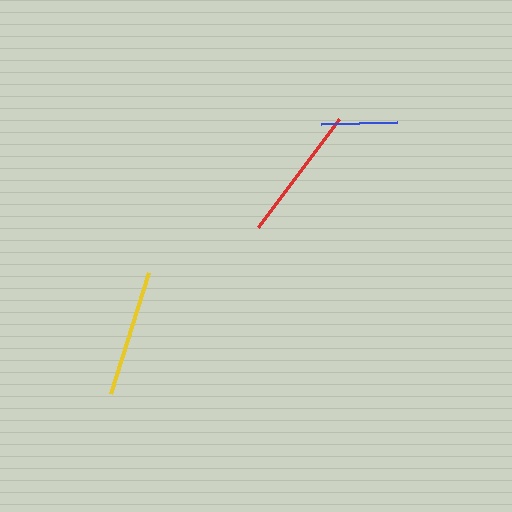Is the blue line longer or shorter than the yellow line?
The yellow line is longer than the blue line.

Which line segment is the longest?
The red line is the longest at approximately 135 pixels.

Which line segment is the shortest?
The blue line is the shortest at approximately 76 pixels.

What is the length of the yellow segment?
The yellow segment is approximately 127 pixels long.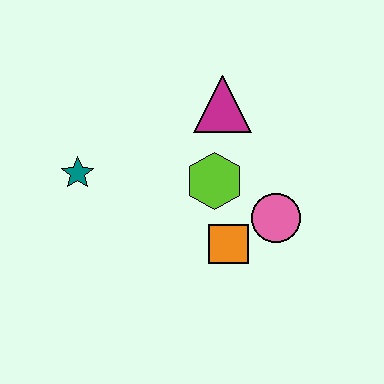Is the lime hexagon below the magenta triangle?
Yes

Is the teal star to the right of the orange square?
No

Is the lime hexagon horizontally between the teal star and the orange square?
Yes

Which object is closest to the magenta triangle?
The lime hexagon is closest to the magenta triangle.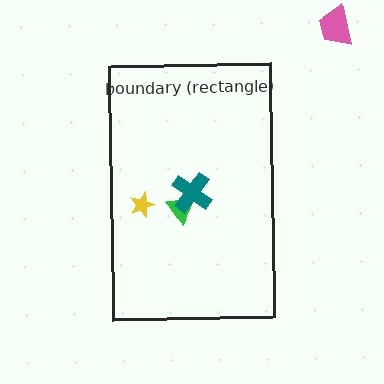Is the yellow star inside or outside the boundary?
Inside.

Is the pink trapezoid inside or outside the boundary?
Outside.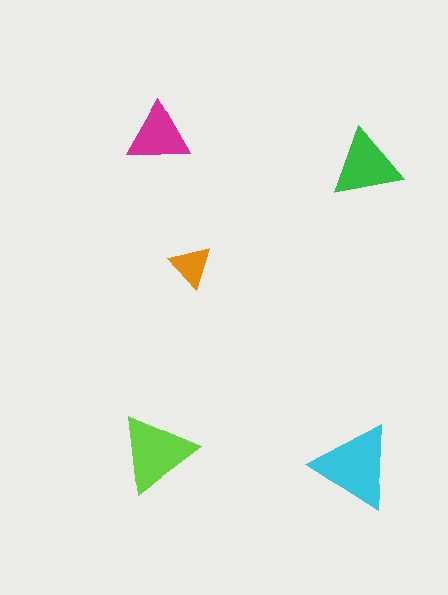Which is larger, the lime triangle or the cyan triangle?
The cyan one.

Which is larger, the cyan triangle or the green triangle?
The cyan one.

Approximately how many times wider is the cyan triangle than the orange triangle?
About 2 times wider.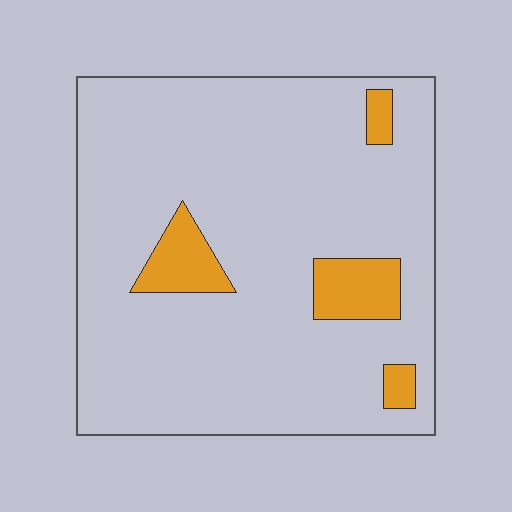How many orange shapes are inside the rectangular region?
4.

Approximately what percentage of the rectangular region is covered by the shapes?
Approximately 10%.